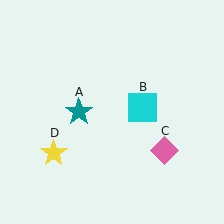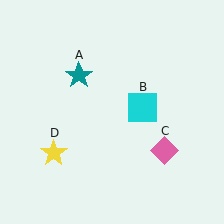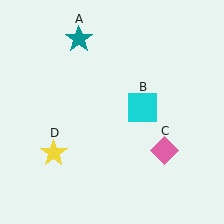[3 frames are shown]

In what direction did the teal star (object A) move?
The teal star (object A) moved up.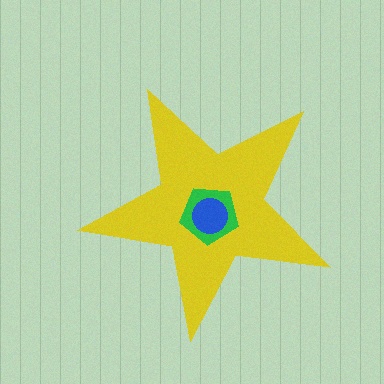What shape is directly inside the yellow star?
The green pentagon.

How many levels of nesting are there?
3.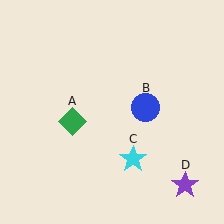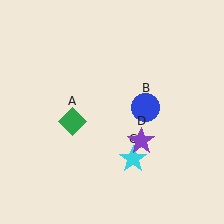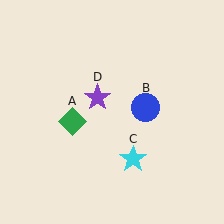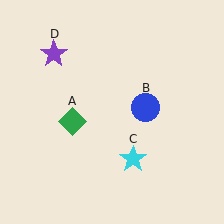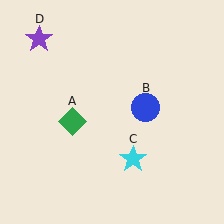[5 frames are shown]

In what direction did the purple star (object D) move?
The purple star (object D) moved up and to the left.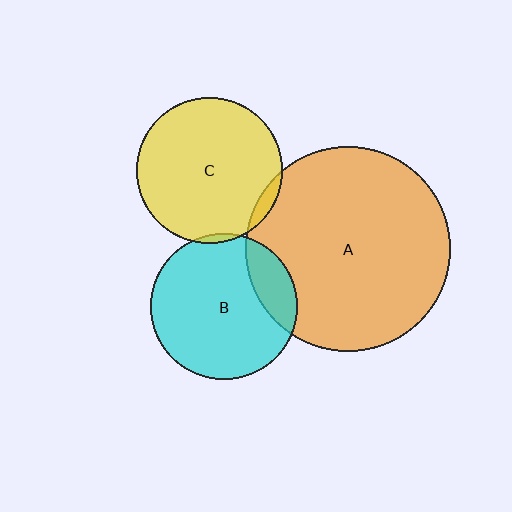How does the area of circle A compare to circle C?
Approximately 2.0 times.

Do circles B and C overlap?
Yes.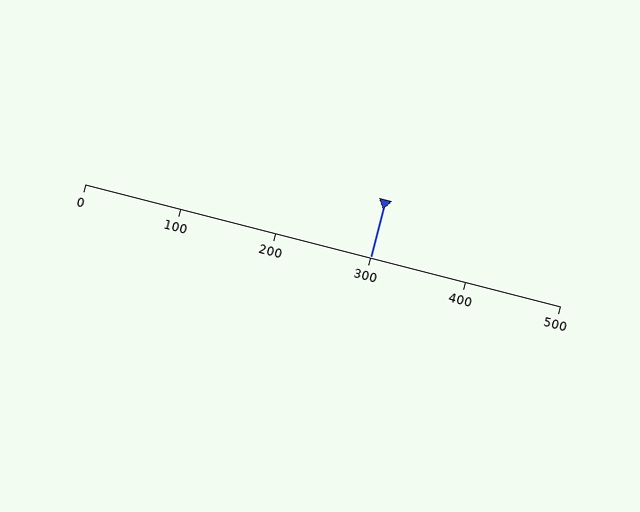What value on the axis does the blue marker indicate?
The marker indicates approximately 300.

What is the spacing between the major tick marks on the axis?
The major ticks are spaced 100 apart.